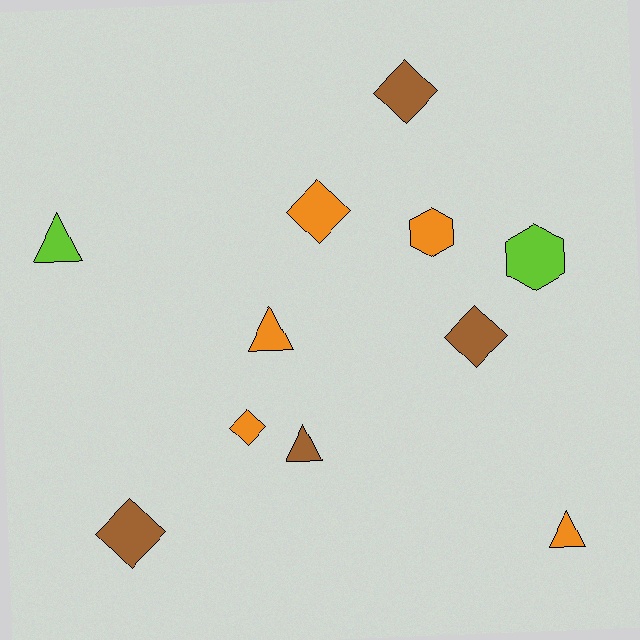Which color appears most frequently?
Orange, with 5 objects.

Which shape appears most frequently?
Diamond, with 5 objects.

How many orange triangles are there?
There are 2 orange triangles.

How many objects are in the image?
There are 11 objects.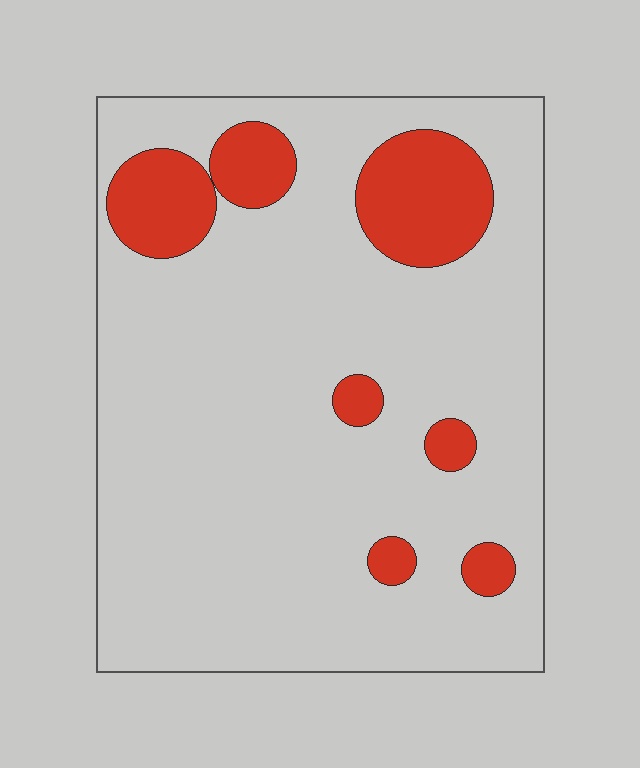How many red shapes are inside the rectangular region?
7.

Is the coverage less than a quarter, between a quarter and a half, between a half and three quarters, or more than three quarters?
Less than a quarter.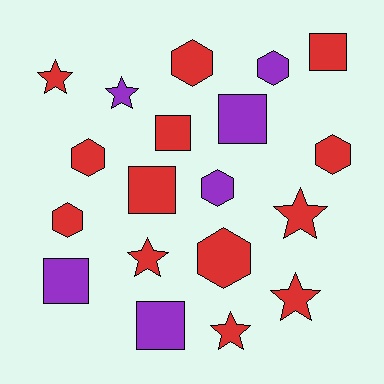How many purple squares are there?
There are 3 purple squares.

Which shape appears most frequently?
Hexagon, with 7 objects.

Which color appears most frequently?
Red, with 13 objects.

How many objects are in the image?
There are 19 objects.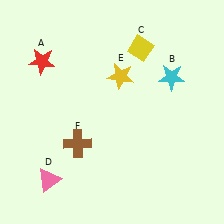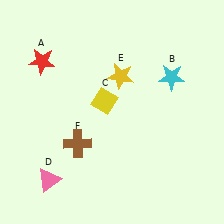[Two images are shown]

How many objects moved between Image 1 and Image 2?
1 object moved between the two images.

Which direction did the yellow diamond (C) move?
The yellow diamond (C) moved down.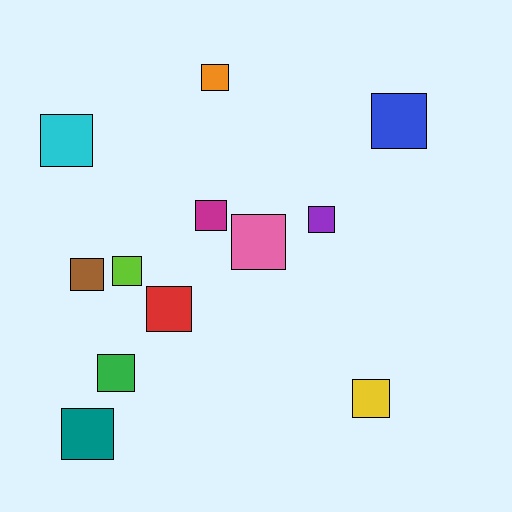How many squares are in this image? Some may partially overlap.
There are 12 squares.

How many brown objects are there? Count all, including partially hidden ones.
There is 1 brown object.